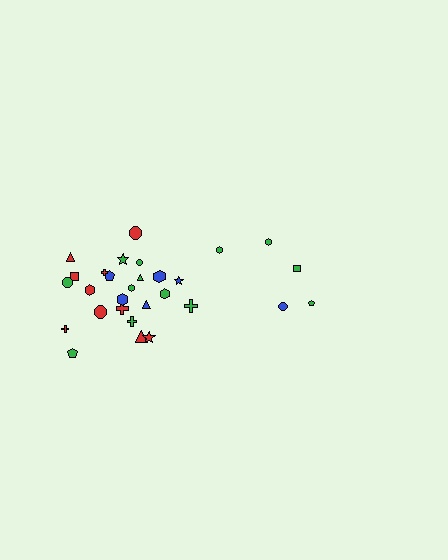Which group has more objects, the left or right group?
The left group.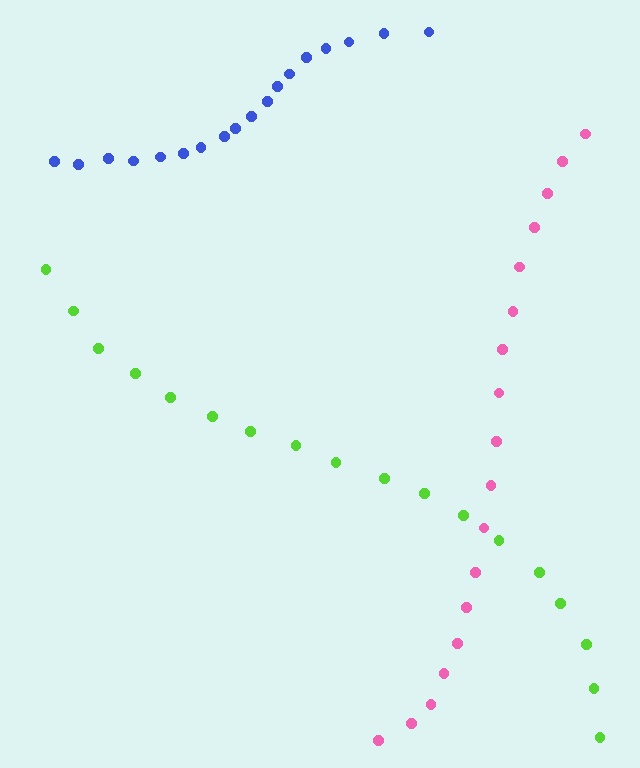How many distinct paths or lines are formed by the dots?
There are 3 distinct paths.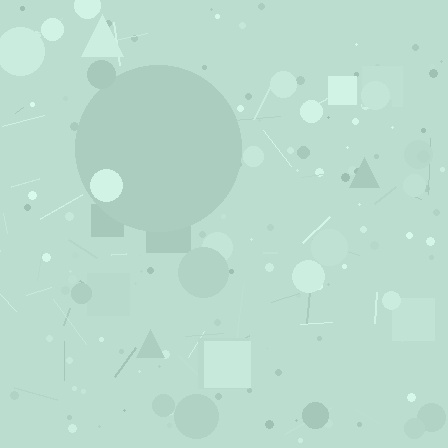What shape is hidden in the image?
A circle is hidden in the image.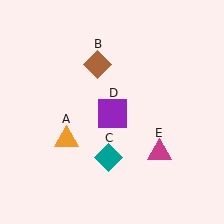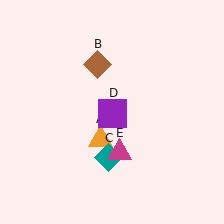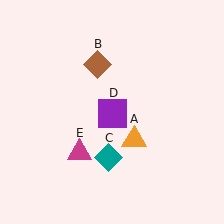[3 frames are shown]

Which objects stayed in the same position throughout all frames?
Brown diamond (object B) and teal diamond (object C) and purple square (object D) remained stationary.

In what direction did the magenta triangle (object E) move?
The magenta triangle (object E) moved left.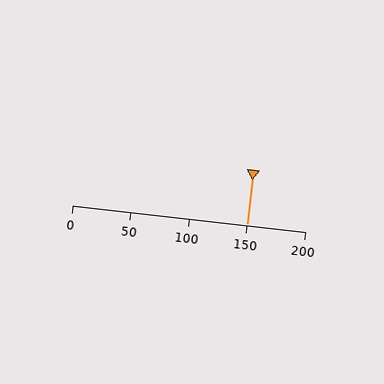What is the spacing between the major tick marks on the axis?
The major ticks are spaced 50 apart.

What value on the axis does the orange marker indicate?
The marker indicates approximately 150.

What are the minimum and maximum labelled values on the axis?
The axis runs from 0 to 200.